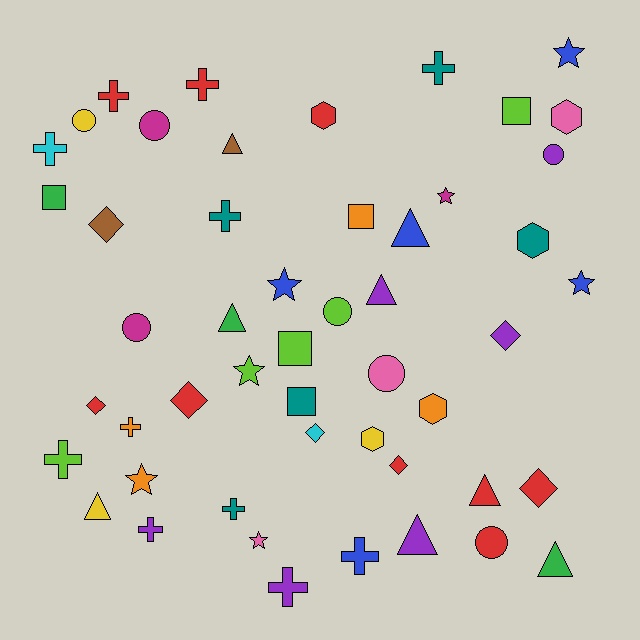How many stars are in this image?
There are 7 stars.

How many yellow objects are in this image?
There are 3 yellow objects.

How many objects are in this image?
There are 50 objects.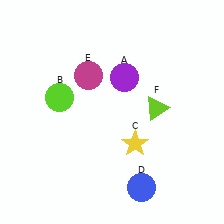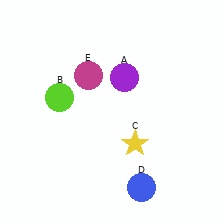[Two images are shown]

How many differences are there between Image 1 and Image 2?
There is 1 difference between the two images.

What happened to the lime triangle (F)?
The lime triangle (F) was removed in Image 2. It was in the top-right area of Image 1.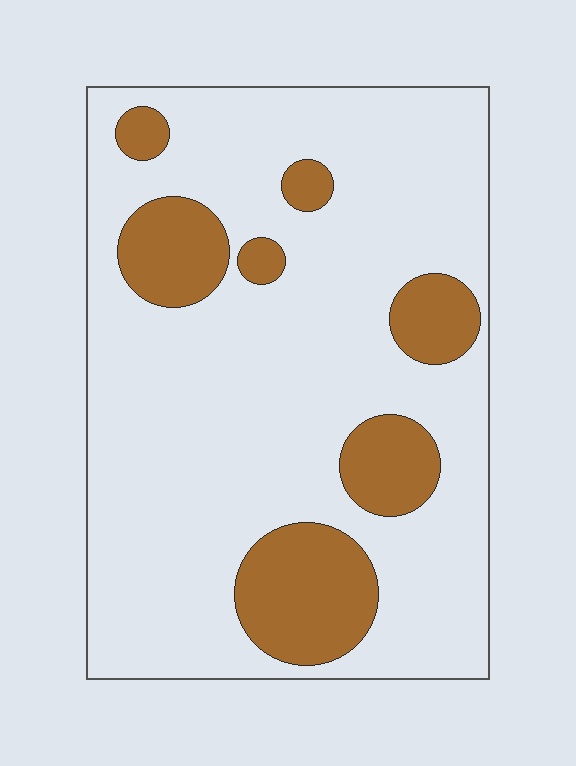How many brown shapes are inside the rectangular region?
7.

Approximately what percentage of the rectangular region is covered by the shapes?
Approximately 20%.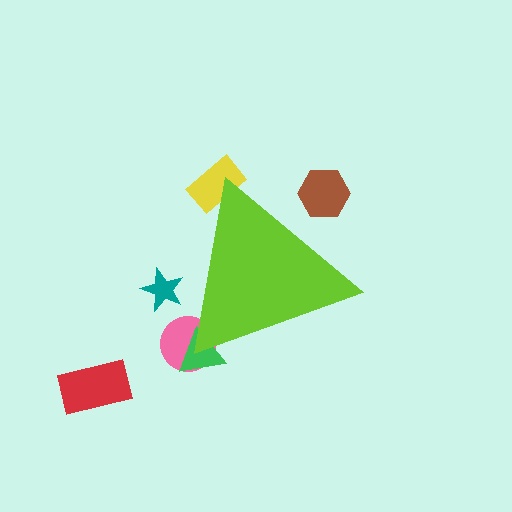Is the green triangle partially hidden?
Yes, the green triangle is partially hidden behind the lime triangle.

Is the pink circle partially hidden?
Yes, the pink circle is partially hidden behind the lime triangle.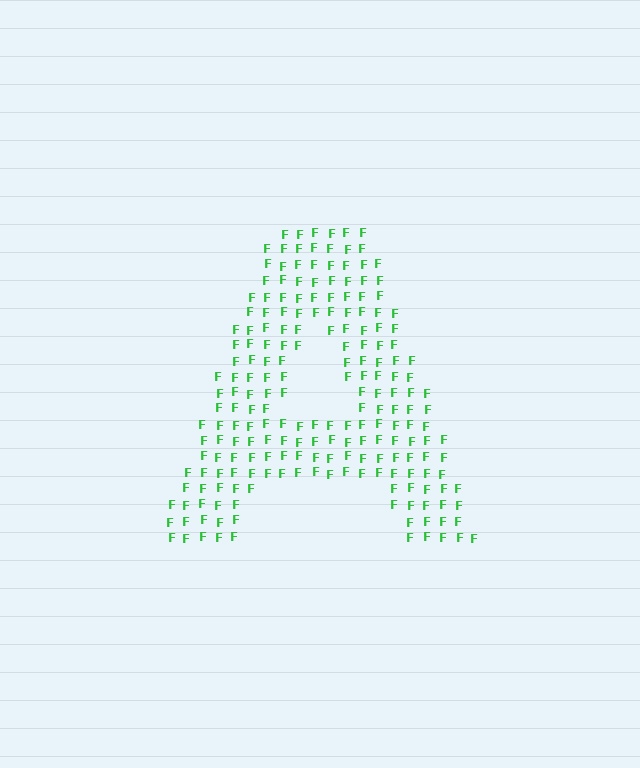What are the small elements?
The small elements are letter F's.